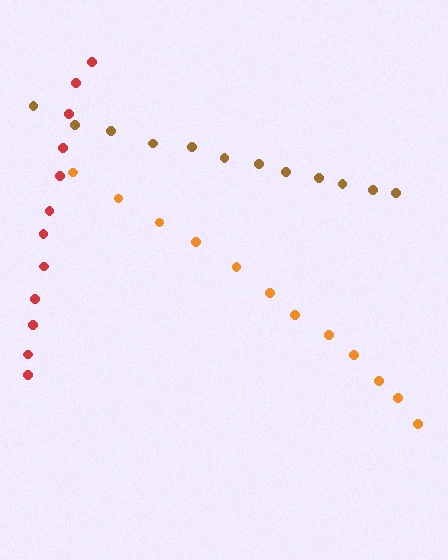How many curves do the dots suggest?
There are 3 distinct paths.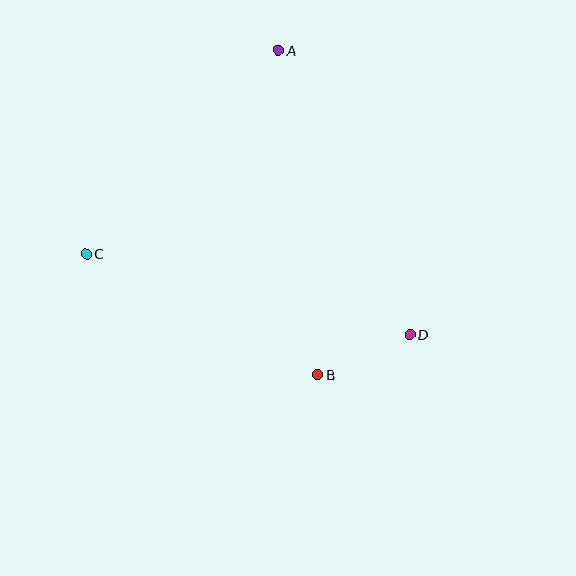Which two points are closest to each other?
Points B and D are closest to each other.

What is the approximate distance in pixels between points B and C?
The distance between B and C is approximately 262 pixels.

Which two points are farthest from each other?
Points C and D are farthest from each other.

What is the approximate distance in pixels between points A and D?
The distance between A and D is approximately 313 pixels.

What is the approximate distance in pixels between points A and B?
The distance between A and B is approximately 327 pixels.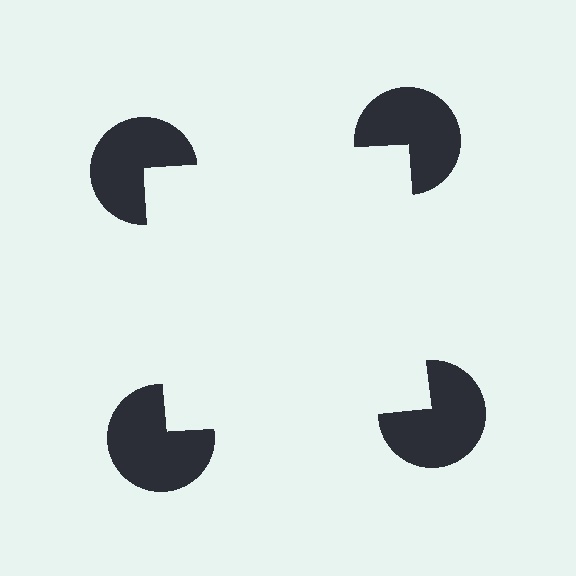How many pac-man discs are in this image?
There are 4 — one at each vertex of the illusory square.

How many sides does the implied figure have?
4 sides.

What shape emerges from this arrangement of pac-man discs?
An illusory square — its edges are inferred from the aligned wedge cuts in the pac-man discs, not physically drawn.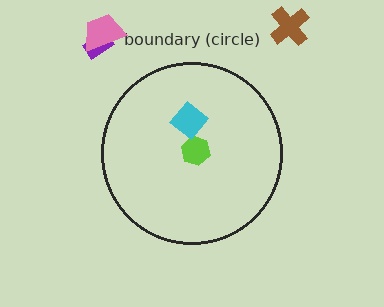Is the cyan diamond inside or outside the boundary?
Inside.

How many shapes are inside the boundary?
2 inside, 3 outside.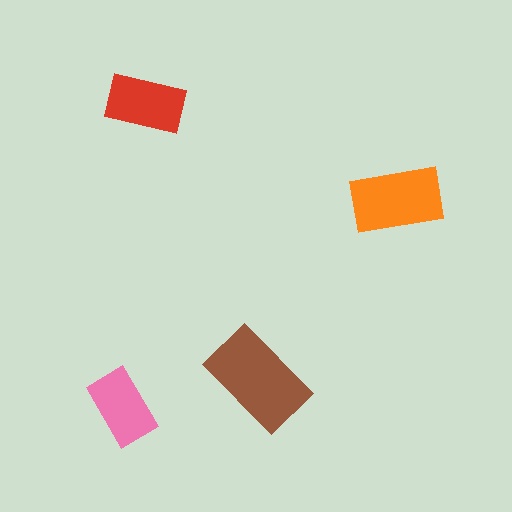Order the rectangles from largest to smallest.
the brown one, the orange one, the red one, the pink one.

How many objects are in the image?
There are 4 objects in the image.